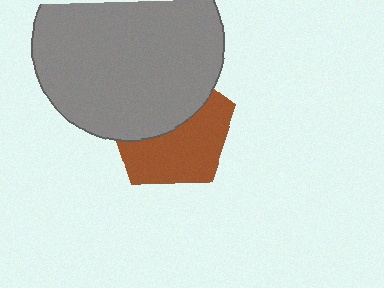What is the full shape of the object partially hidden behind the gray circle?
The partially hidden object is a brown pentagon.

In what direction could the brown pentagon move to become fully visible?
The brown pentagon could move down. That would shift it out from behind the gray circle entirely.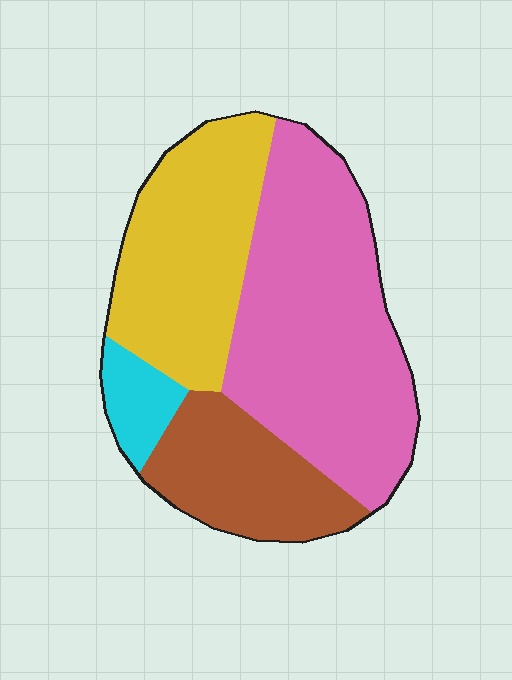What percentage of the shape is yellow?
Yellow covers 29% of the shape.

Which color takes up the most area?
Pink, at roughly 45%.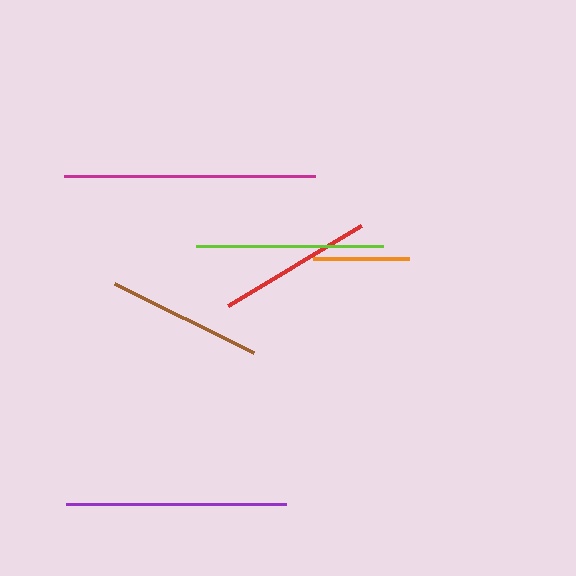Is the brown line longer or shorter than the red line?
The brown line is longer than the red line.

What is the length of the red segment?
The red segment is approximately 155 pixels long.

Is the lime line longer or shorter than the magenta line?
The magenta line is longer than the lime line.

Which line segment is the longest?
The magenta line is the longest at approximately 251 pixels.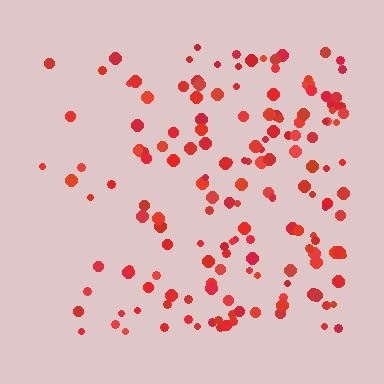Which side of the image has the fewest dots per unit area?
The left.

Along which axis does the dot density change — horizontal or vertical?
Horizontal.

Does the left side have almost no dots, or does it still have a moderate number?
Still a moderate number, just noticeably fewer than the right.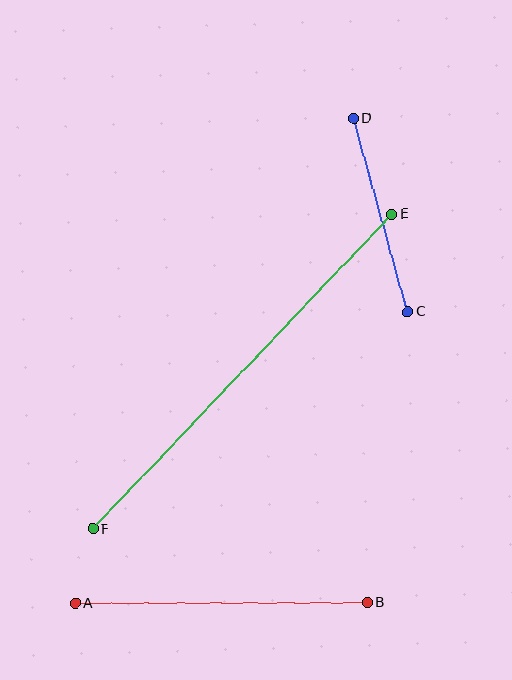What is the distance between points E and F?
The distance is approximately 434 pixels.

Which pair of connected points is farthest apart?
Points E and F are farthest apart.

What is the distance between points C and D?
The distance is approximately 201 pixels.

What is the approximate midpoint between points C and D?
The midpoint is at approximately (381, 215) pixels.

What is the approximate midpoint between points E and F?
The midpoint is at approximately (243, 371) pixels.